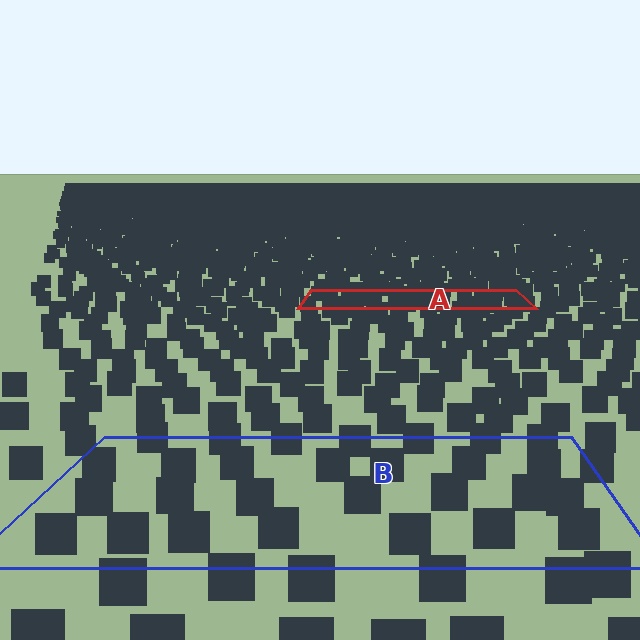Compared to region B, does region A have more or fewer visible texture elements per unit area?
Region A has more texture elements per unit area — they are packed more densely because it is farther away.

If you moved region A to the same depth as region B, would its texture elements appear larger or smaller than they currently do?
They would appear larger. At a closer depth, the same texture elements are projected at a bigger on-screen size.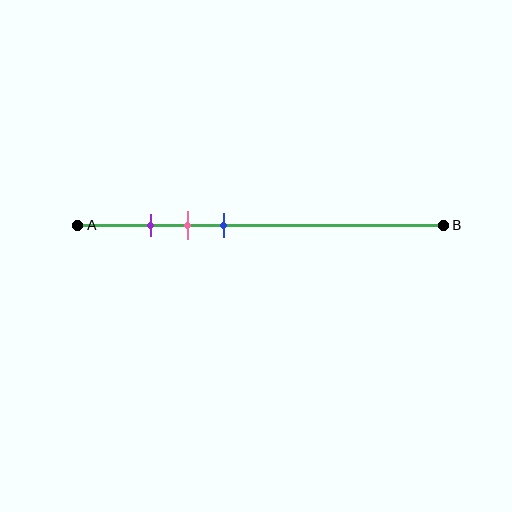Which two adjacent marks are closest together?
The purple and pink marks are the closest adjacent pair.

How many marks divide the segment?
There are 3 marks dividing the segment.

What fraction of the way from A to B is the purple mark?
The purple mark is approximately 20% (0.2) of the way from A to B.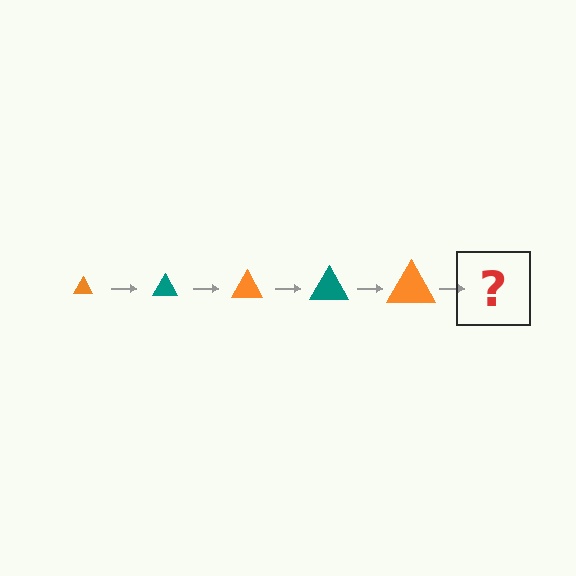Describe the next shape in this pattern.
It should be a teal triangle, larger than the previous one.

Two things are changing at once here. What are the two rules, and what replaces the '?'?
The two rules are that the triangle grows larger each step and the color cycles through orange and teal. The '?' should be a teal triangle, larger than the previous one.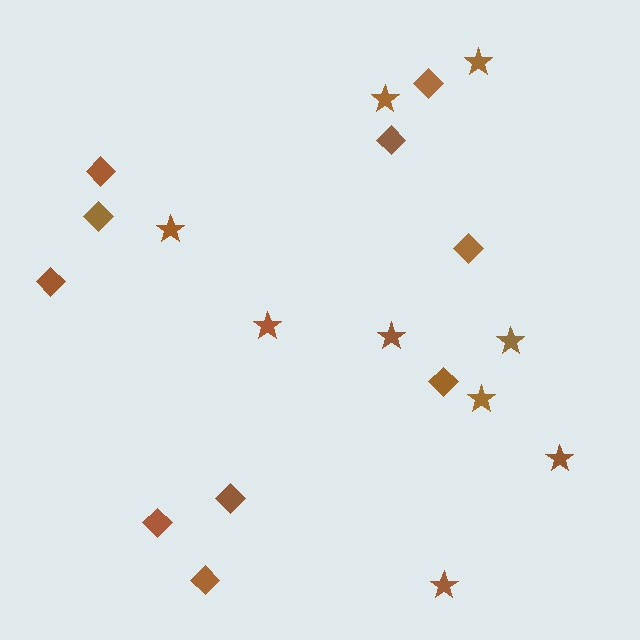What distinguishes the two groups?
There are 2 groups: one group of stars (9) and one group of diamonds (10).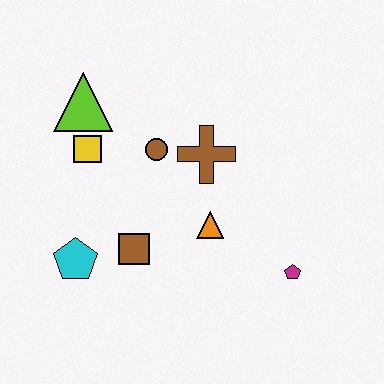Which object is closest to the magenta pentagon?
The orange triangle is closest to the magenta pentagon.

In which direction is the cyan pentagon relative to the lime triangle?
The cyan pentagon is below the lime triangle.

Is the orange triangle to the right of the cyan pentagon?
Yes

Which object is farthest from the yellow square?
The magenta pentagon is farthest from the yellow square.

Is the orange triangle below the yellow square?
Yes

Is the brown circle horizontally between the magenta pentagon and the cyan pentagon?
Yes